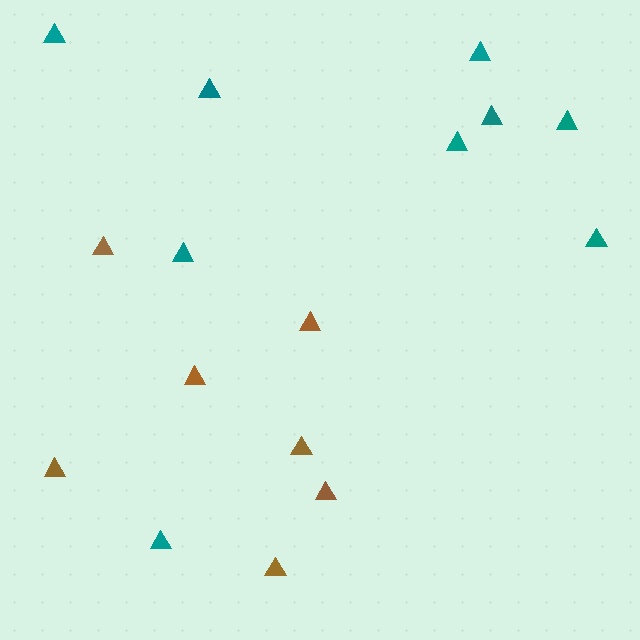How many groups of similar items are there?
There are 2 groups: one group of teal triangles (9) and one group of brown triangles (7).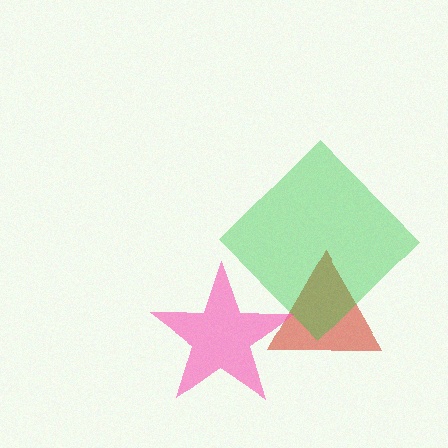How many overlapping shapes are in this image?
There are 3 overlapping shapes in the image.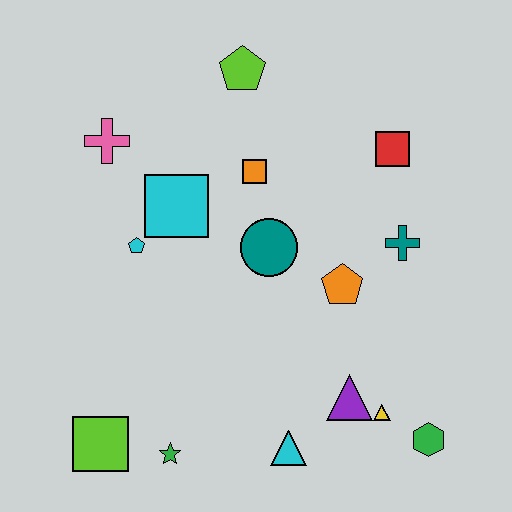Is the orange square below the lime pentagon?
Yes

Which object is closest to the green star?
The lime square is closest to the green star.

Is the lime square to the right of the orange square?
No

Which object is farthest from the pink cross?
The green hexagon is farthest from the pink cross.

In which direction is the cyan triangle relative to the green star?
The cyan triangle is to the right of the green star.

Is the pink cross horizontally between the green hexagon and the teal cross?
No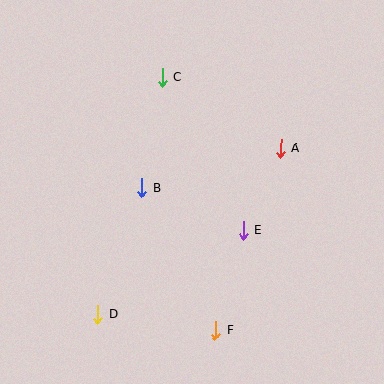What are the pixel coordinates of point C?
Point C is at (163, 77).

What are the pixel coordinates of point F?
Point F is at (215, 331).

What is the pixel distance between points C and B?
The distance between C and B is 113 pixels.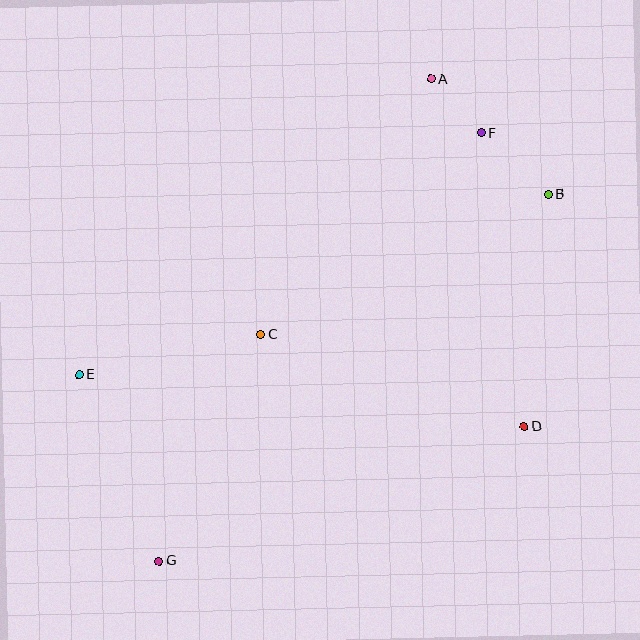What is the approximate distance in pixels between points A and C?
The distance between A and C is approximately 307 pixels.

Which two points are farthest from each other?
Points A and G are farthest from each other.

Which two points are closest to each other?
Points A and F are closest to each other.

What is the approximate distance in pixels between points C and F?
The distance between C and F is approximately 299 pixels.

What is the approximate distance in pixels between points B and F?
The distance between B and F is approximately 91 pixels.